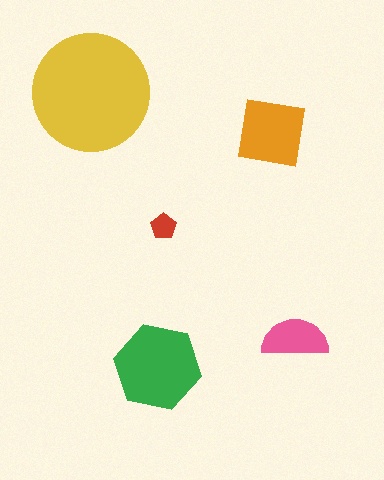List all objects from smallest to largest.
The red pentagon, the pink semicircle, the orange square, the green hexagon, the yellow circle.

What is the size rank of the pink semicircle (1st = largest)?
4th.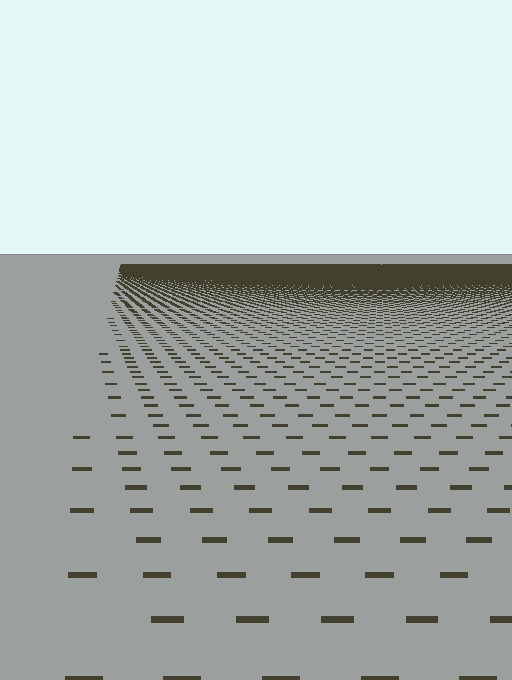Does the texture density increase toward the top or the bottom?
Density increases toward the top.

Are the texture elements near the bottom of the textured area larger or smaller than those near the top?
Larger. Near the bottom, elements are closer to the viewer and appear at a bigger on-screen size.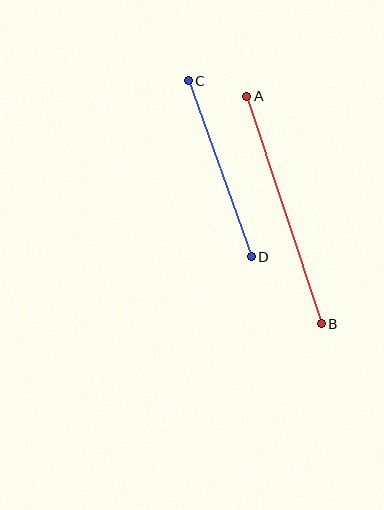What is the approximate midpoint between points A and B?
The midpoint is at approximately (284, 210) pixels.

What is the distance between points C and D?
The distance is approximately 186 pixels.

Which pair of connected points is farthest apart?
Points A and B are farthest apart.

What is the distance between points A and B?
The distance is approximately 239 pixels.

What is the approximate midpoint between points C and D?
The midpoint is at approximately (220, 169) pixels.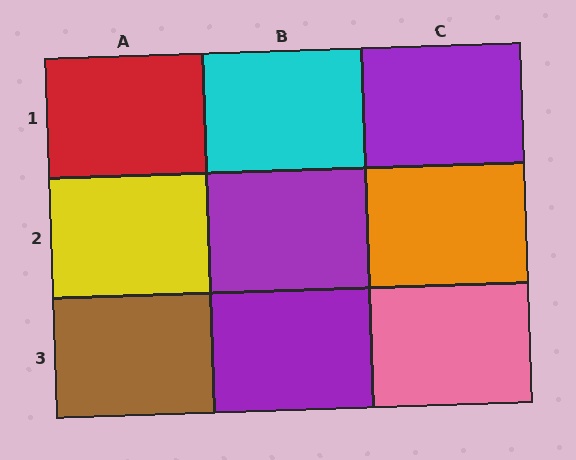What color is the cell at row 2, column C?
Orange.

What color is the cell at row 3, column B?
Purple.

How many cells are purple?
3 cells are purple.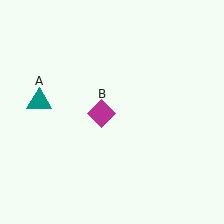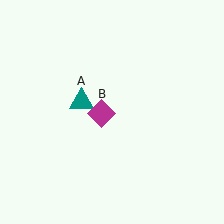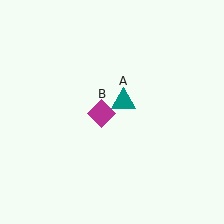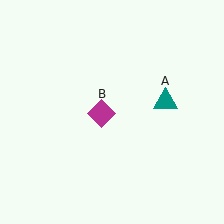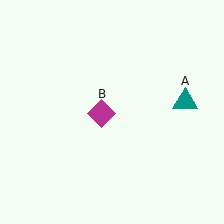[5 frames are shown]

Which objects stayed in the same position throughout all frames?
Magenta diamond (object B) remained stationary.